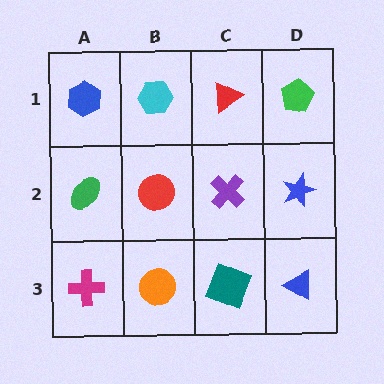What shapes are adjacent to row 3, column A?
A green ellipse (row 2, column A), an orange circle (row 3, column B).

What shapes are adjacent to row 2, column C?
A red triangle (row 1, column C), a teal square (row 3, column C), a red circle (row 2, column B), a blue star (row 2, column D).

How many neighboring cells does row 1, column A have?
2.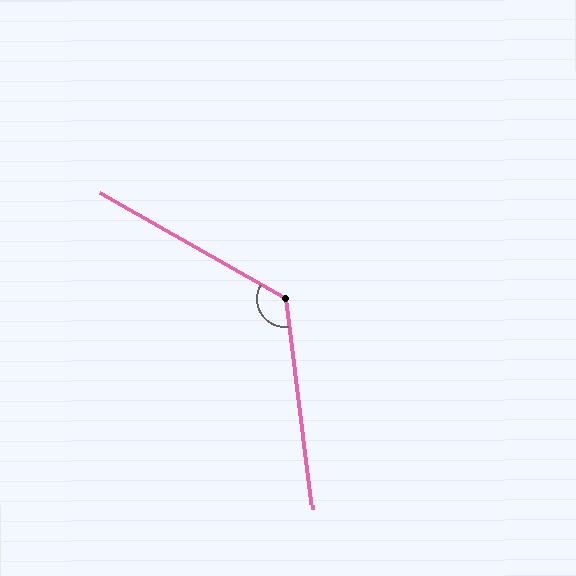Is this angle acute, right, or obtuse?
It is obtuse.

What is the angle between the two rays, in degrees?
Approximately 127 degrees.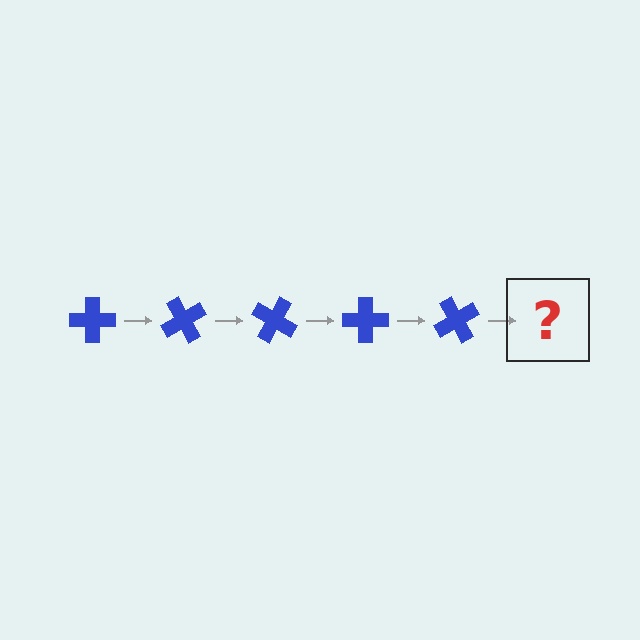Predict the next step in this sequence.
The next step is a blue cross rotated 300 degrees.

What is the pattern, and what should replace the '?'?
The pattern is that the cross rotates 60 degrees each step. The '?' should be a blue cross rotated 300 degrees.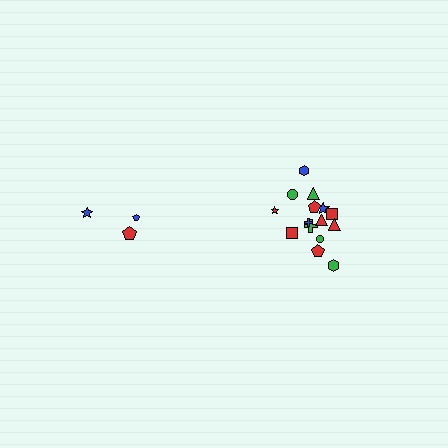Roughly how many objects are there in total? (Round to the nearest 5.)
Roughly 20 objects in total.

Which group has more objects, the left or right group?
The right group.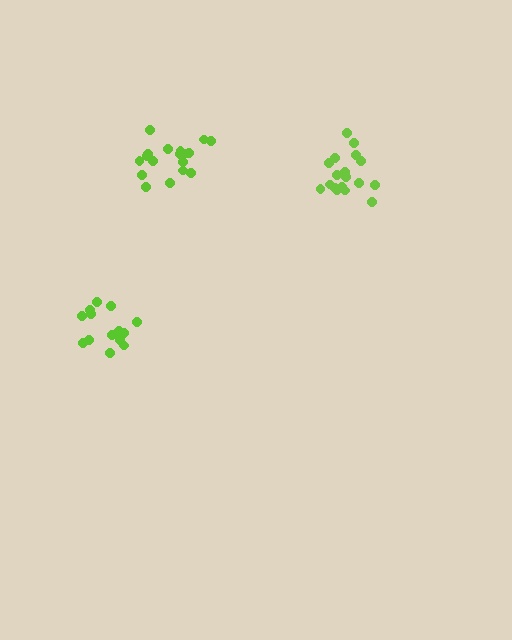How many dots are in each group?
Group 1: 18 dots, Group 2: 14 dots, Group 3: 18 dots (50 total).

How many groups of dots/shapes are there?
There are 3 groups.